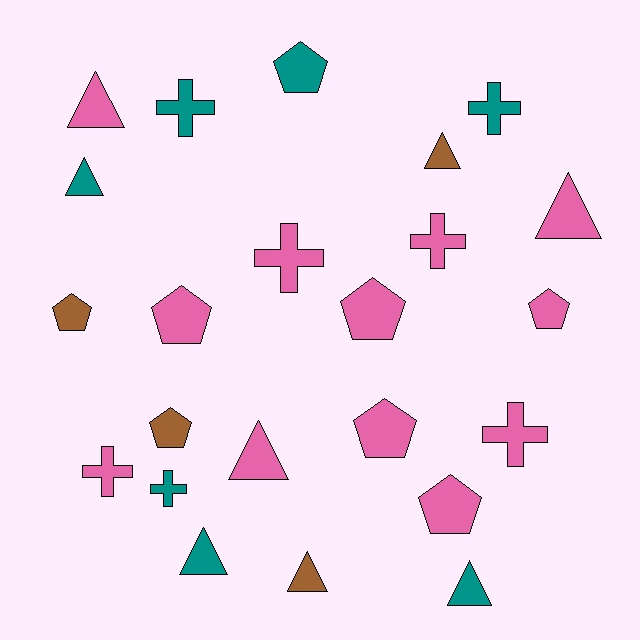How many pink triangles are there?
There are 3 pink triangles.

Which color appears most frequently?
Pink, with 12 objects.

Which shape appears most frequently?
Triangle, with 8 objects.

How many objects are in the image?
There are 23 objects.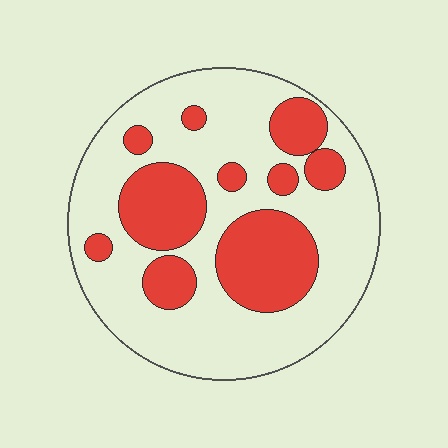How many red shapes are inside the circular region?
10.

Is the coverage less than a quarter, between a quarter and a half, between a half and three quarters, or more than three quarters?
Between a quarter and a half.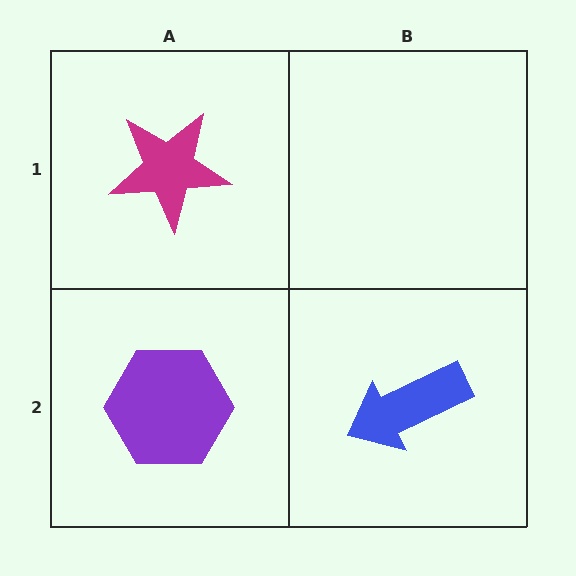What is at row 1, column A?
A magenta star.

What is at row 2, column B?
A blue arrow.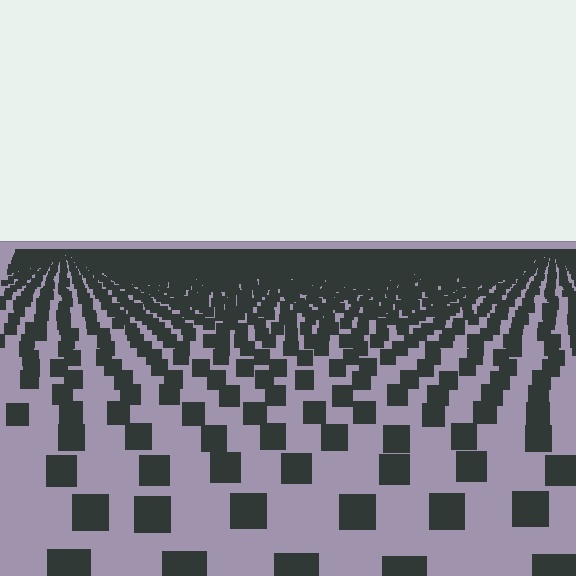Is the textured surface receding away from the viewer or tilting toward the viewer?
The surface is receding away from the viewer. Texture elements get smaller and denser toward the top.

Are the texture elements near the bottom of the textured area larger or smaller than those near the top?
Larger. Near the bottom, elements are closer to the viewer and appear at a bigger on-screen size.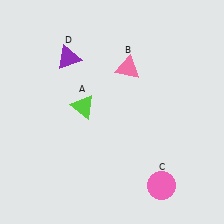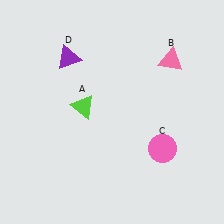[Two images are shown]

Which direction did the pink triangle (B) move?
The pink triangle (B) moved right.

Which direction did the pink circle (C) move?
The pink circle (C) moved up.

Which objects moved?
The objects that moved are: the pink triangle (B), the pink circle (C).